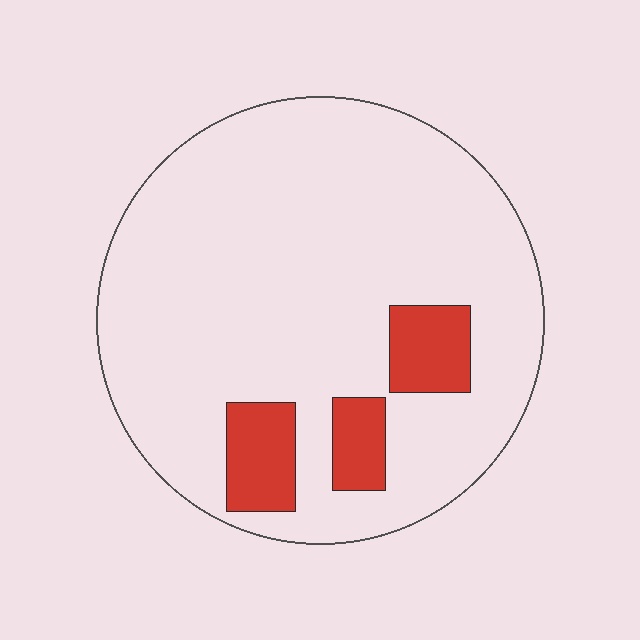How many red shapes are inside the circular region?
3.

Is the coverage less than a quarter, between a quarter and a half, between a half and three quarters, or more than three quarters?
Less than a quarter.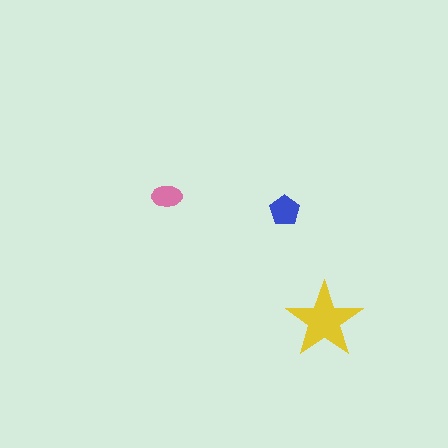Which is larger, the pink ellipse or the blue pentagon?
The blue pentagon.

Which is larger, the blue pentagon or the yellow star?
The yellow star.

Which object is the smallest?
The pink ellipse.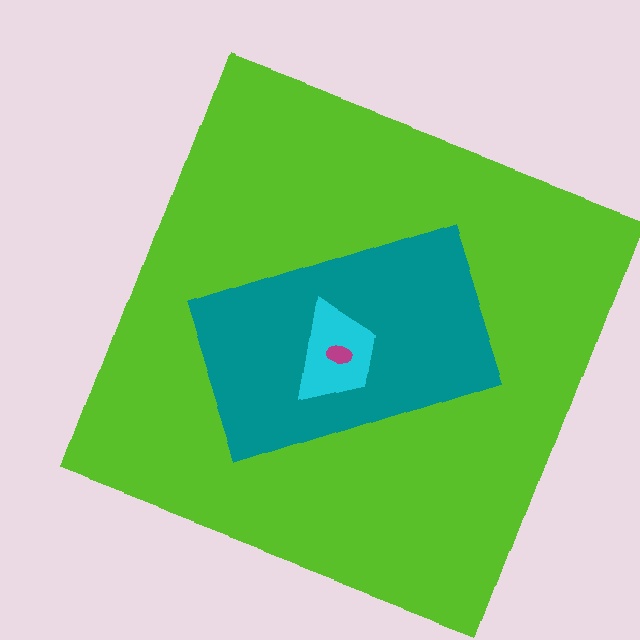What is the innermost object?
The magenta ellipse.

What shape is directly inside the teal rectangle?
The cyan trapezoid.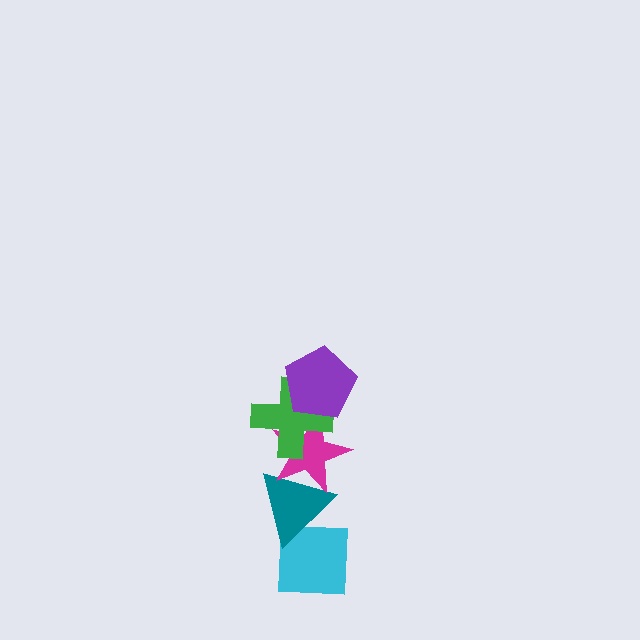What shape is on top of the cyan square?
The teal triangle is on top of the cyan square.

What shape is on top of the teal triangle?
The magenta star is on top of the teal triangle.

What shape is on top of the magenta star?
The green cross is on top of the magenta star.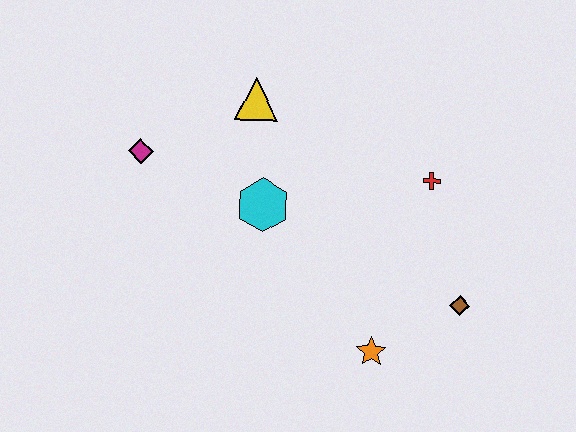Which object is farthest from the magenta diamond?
The brown diamond is farthest from the magenta diamond.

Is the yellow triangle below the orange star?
No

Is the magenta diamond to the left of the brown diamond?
Yes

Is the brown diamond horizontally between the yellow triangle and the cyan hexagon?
No